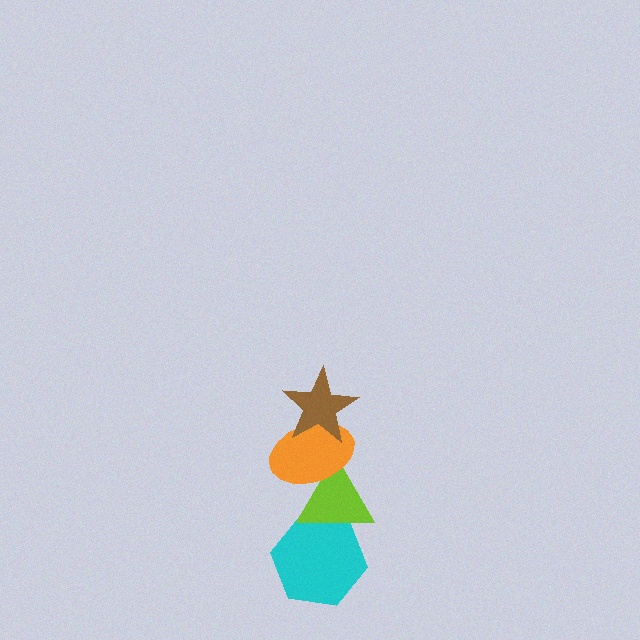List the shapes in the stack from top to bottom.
From top to bottom: the brown star, the orange ellipse, the lime triangle, the cyan hexagon.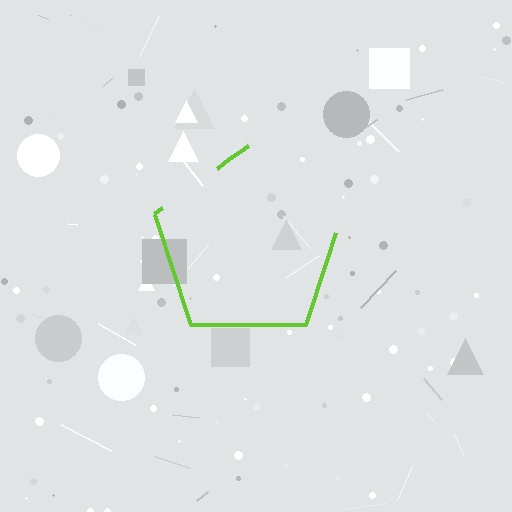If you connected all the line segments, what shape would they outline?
They would outline a pentagon.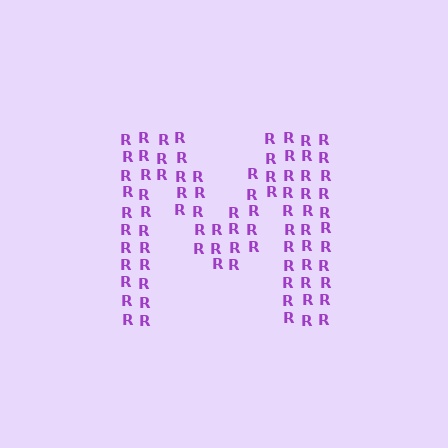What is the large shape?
The large shape is the letter M.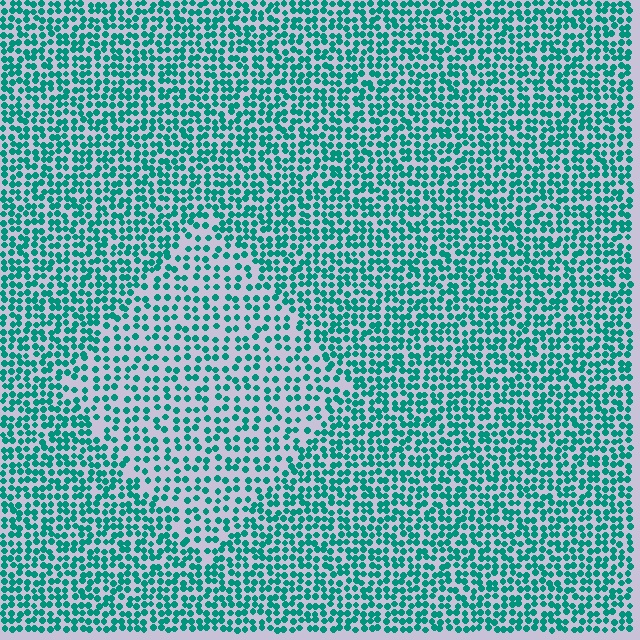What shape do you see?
I see a diamond.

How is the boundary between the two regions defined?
The boundary is defined by a change in element density (approximately 1.7x ratio). All elements are the same color, size, and shape.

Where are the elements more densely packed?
The elements are more densely packed outside the diamond boundary.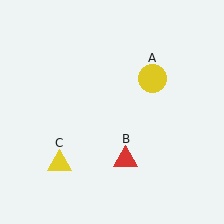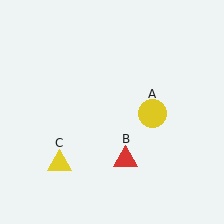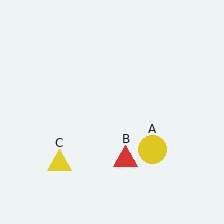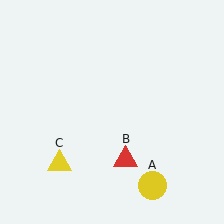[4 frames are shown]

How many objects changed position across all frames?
1 object changed position: yellow circle (object A).